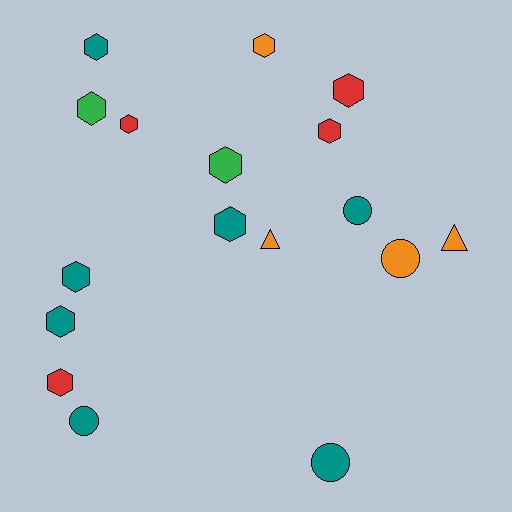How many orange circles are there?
There is 1 orange circle.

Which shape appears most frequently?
Hexagon, with 11 objects.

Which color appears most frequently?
Teal, with 7 objects.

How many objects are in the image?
There are 17 objects.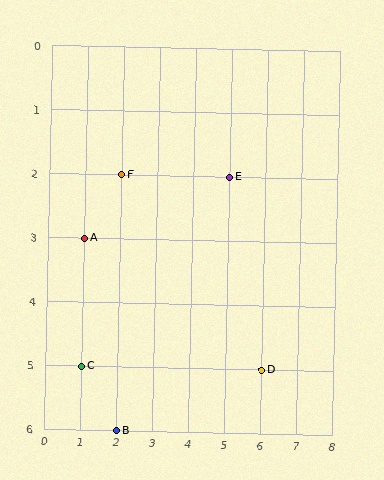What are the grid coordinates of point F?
Point F is at grid coordinates (2, 2).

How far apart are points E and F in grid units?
Points E and F are 3 columns apart.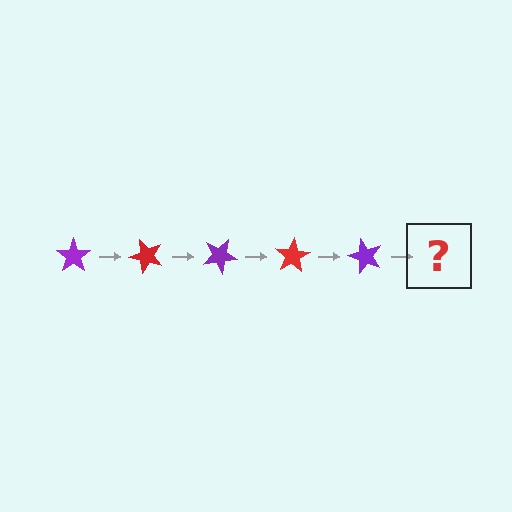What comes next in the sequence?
The next element should be a red star, rotated 250 degrees from the start.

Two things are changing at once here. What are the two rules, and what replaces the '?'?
The two rules are that it rotates 50 degrees each step and the color cycles through purple and red. The '?' should be a red star, rotated 250 degrees from the start.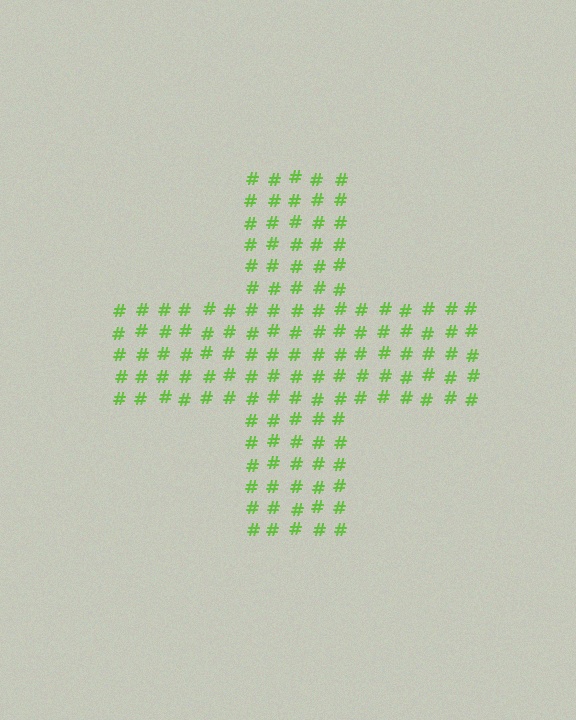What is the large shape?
The large shape is a cross.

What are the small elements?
The small elements are hash symbols.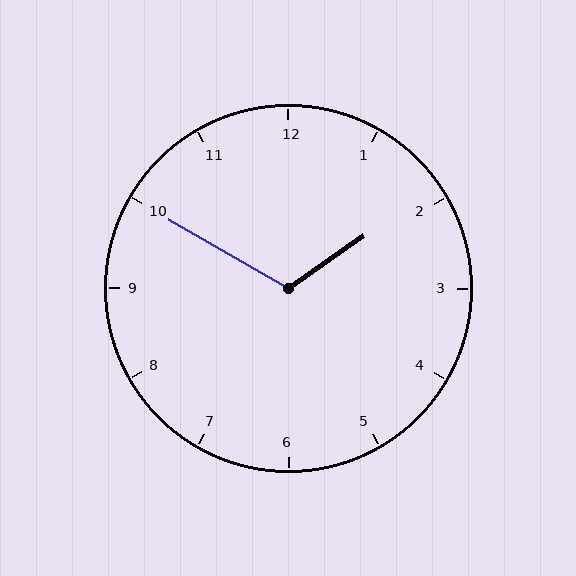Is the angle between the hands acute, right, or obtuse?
It is obtuse.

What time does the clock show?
1:50.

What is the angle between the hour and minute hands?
Approximately 115 degrees.